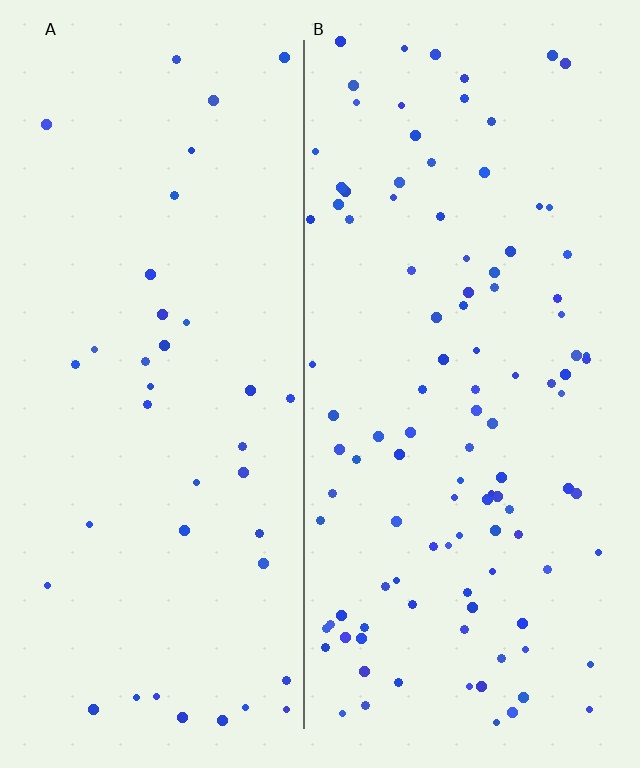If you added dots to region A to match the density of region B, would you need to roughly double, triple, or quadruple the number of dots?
Approximately triple.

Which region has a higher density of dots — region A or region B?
B (the right).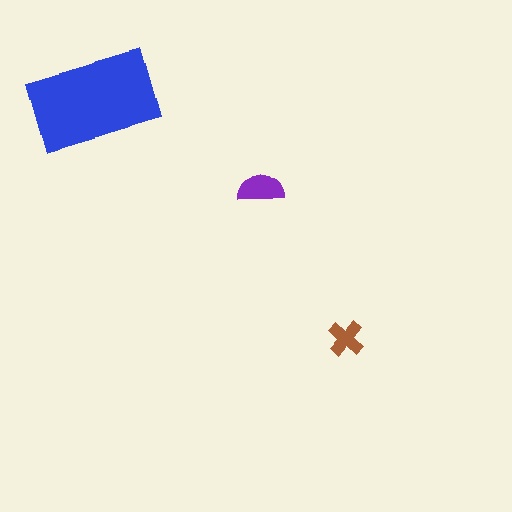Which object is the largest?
The blue rectangle.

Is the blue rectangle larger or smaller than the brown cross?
Larger.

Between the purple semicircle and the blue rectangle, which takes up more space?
The blue rectangle.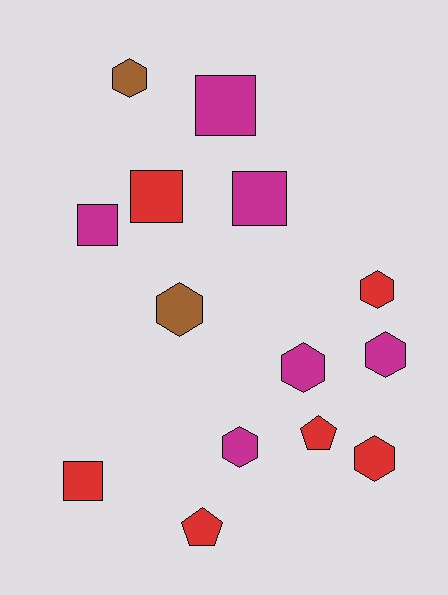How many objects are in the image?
There are 14 objects.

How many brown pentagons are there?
There are no brown pentagons.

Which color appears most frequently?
Red, with 6 objects.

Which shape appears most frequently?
Hexagon, with 7 objects.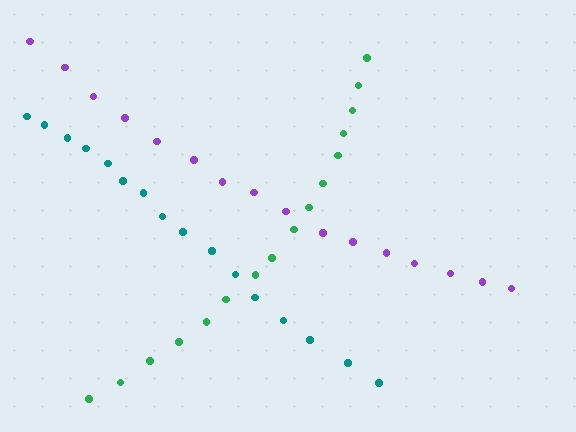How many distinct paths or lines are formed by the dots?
There are 3 distinct paths.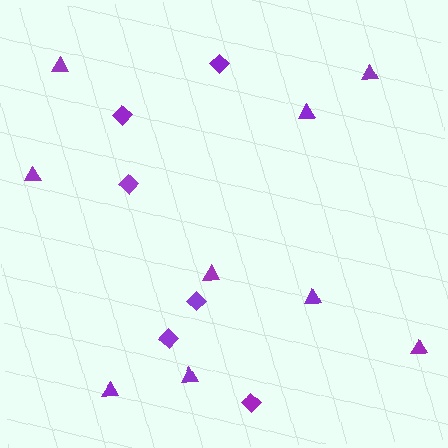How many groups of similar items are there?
There are 2 groups: one group of triangles (9) and one group of diamonds (6).